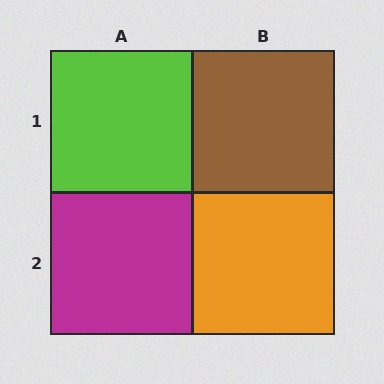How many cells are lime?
1 cell is lime.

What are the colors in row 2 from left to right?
Magenta, orange.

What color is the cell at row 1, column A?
Lime.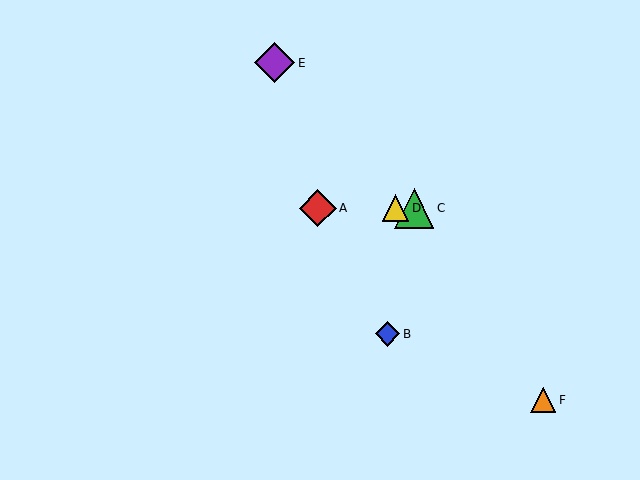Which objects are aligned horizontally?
Objects A, C, D are aligned horizontally.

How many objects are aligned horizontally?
3 objects (A, C, D) are aligned horizontally.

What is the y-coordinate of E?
Object E is at y≈63.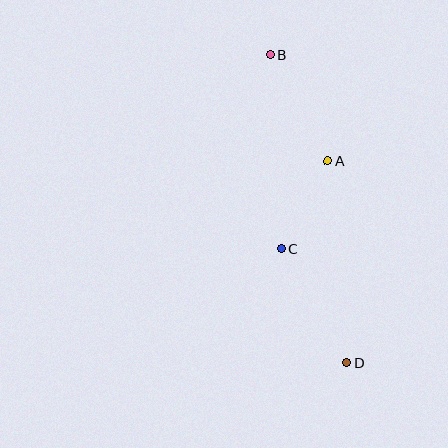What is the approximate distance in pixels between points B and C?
The distance between B and C is approximately 194 pixels.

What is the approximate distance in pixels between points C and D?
The distance between C and D is approximately 132 pixels.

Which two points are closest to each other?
Points A and C are closest to each other.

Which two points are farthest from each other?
Points B and D are farthest from each other.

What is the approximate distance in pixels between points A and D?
The distance between A and D is approximately 203 pixels.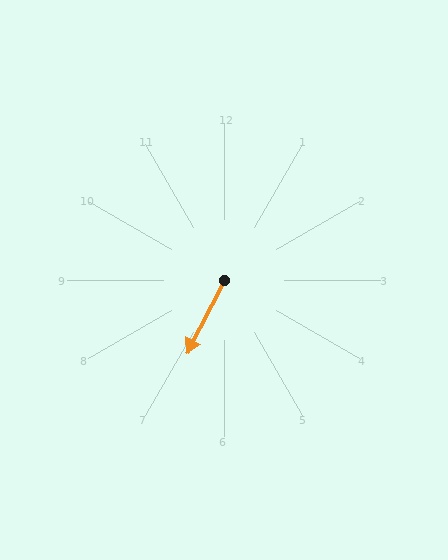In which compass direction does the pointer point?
Southwest.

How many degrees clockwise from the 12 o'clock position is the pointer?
Approximately 207 degrees.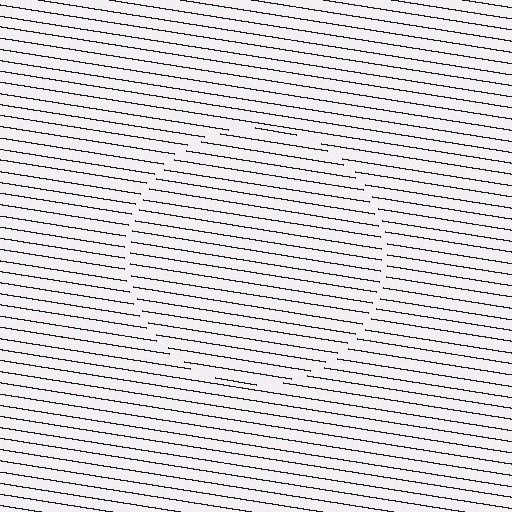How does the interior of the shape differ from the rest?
The interior of the shape contains the same grating, shifted by half a period — the contour is defined by the phase discontinuity where line-ends from the inner and outer gratings abut.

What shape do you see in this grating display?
An illusory circle. The interior of the shape contains the same grating, shifted by half a period — the contour is defined by the phase discontinuity where line-ends from the inner and outer gratings abut.